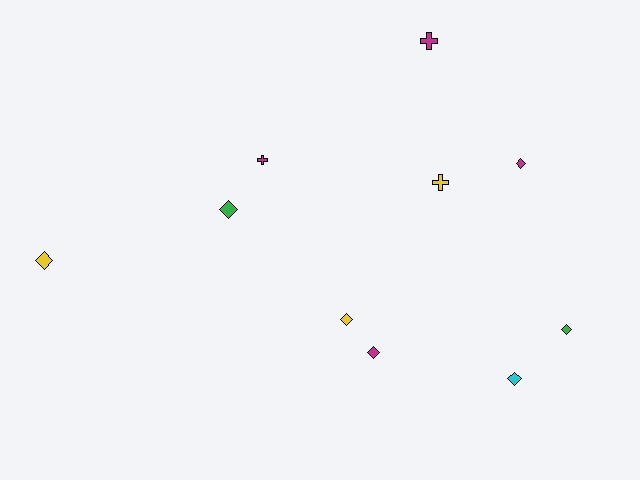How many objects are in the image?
There are 10 objects.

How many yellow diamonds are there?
There are 2 yellow diamonds.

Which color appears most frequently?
Magenta, with 4 objects.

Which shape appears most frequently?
Diamond, with 7 objects.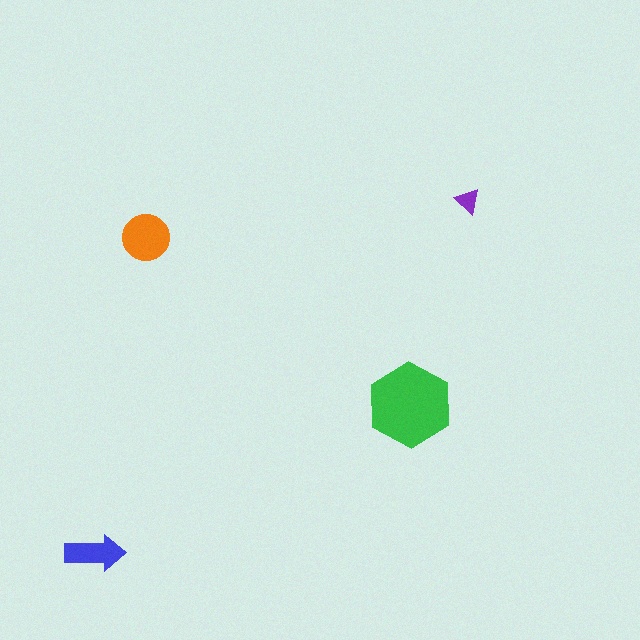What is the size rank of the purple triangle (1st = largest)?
4th.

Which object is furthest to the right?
The purple triangle is rightmost.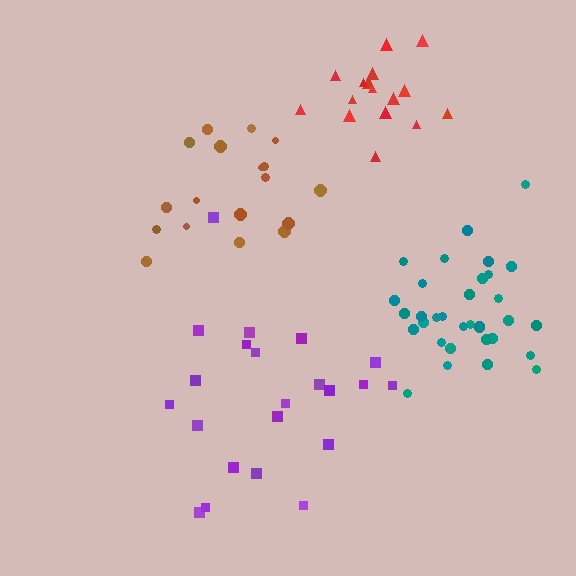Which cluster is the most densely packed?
Teal.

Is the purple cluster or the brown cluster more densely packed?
Brown.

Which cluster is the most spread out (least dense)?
Purple.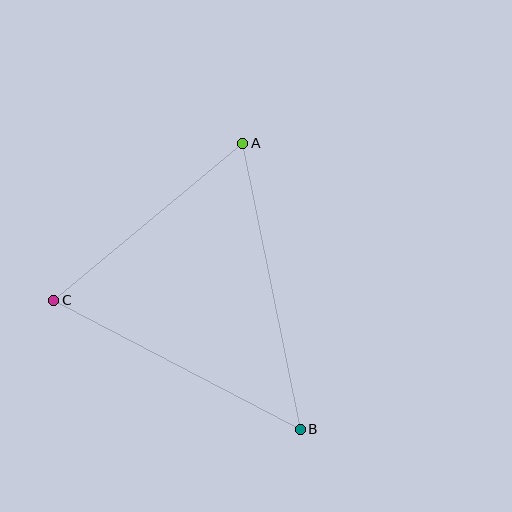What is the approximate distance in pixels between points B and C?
The distance between B and C is approximately 278 pixels.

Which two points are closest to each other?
Points A and C are closest to each other.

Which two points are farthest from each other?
Points A and B are farthest from each other.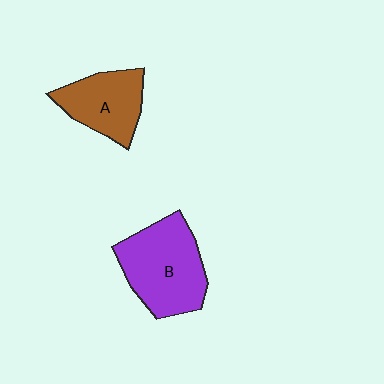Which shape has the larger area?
Shape B (purple).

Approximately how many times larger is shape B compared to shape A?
Approximately 1.4 times.